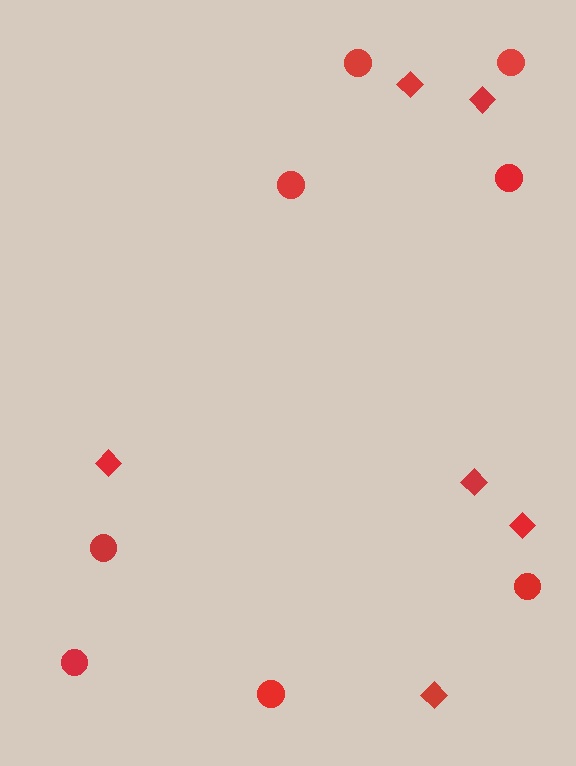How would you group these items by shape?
There are 2 groups: one group of diamonds (6) and one group of circles (8).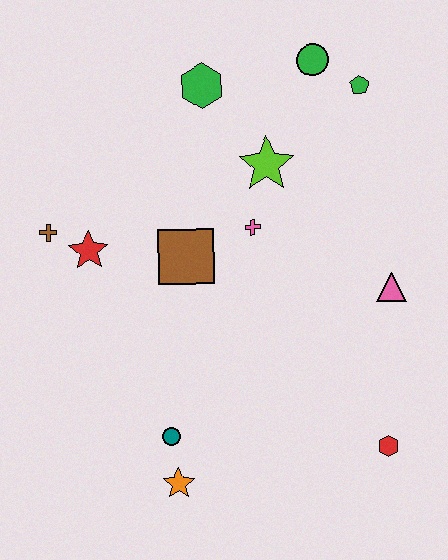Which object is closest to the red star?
The brown cross is closest to the red star.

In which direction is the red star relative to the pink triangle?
The red star is to the left of the pink triangle.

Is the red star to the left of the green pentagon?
Yes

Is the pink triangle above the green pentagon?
No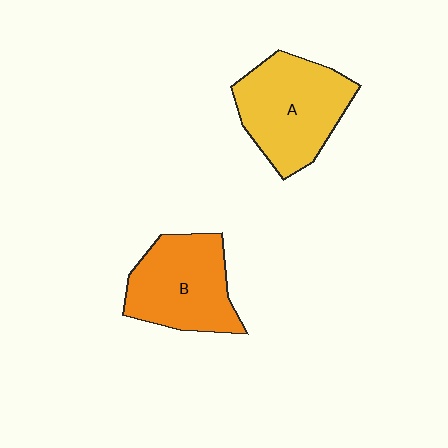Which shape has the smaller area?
Shape B (orange).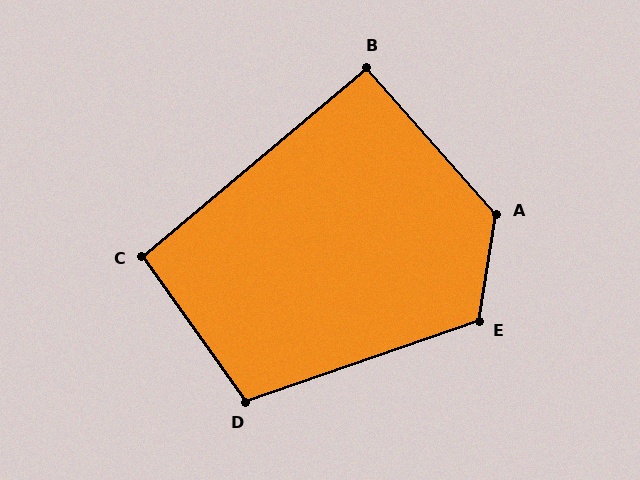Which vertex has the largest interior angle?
A, at approximately 129 degrees.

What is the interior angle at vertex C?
Approximately 95 degrees (approximately right).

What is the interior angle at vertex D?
Approximately 106 degrees (obtuse).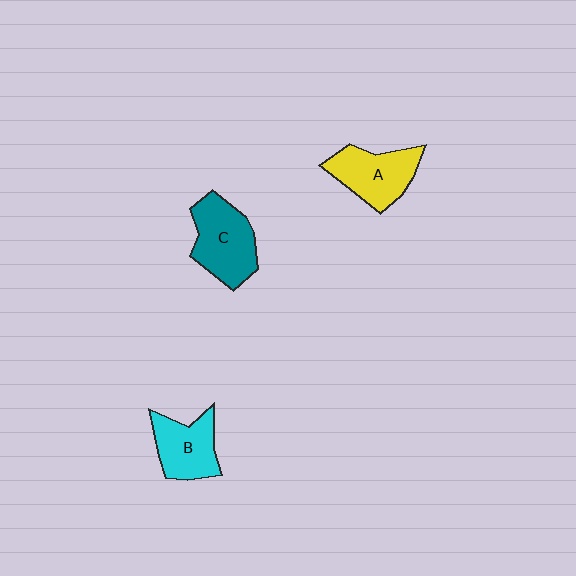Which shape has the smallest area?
Shape B (cyan).